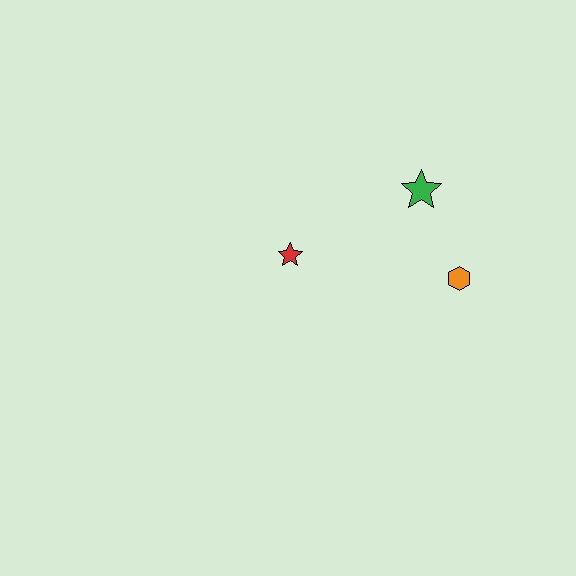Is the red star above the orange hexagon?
Yes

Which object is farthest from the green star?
The red star is farthest from the green star.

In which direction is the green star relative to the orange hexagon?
The green star is above the orange hexagon.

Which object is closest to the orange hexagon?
The green star is closest to the orange hexagon.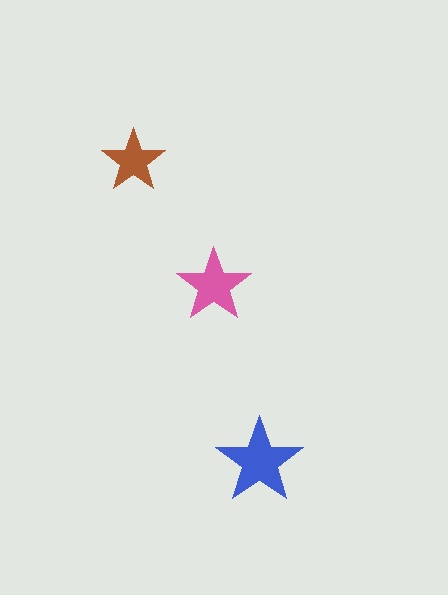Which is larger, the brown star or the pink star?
The pink one.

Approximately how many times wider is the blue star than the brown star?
About 1.5 times wider.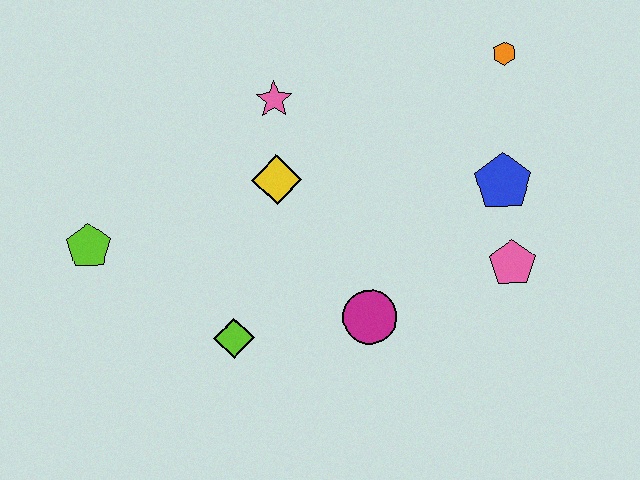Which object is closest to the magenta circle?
The lime diamond is closest to the magenta circle.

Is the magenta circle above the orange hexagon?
No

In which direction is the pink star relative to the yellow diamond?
The pink star is above the yellow diamond.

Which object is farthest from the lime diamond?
The orange hexagon is farthest from the lime diamond.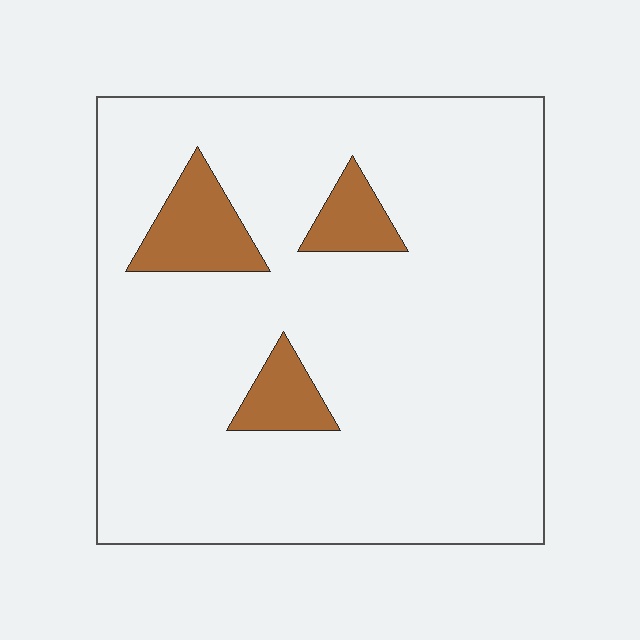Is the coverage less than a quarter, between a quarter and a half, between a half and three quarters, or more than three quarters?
Less than a quarter.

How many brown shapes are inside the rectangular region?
3.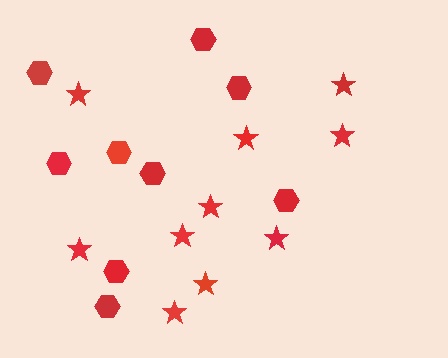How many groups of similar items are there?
There are 2 groups: one group of stars (10) and one group of hexagons (9).